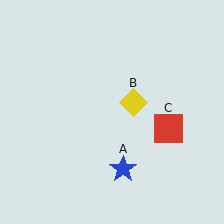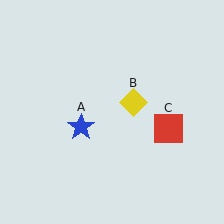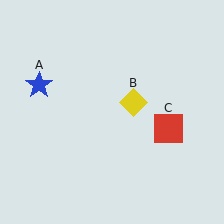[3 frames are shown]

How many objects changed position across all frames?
1 object changed position: blue star (object A).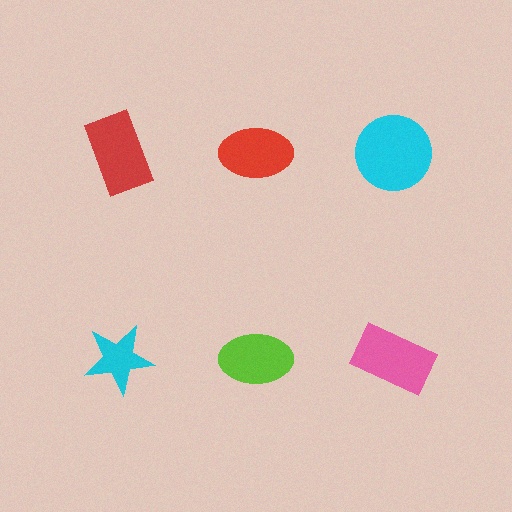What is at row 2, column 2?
A lime ellipse.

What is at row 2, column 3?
A pink rectangle.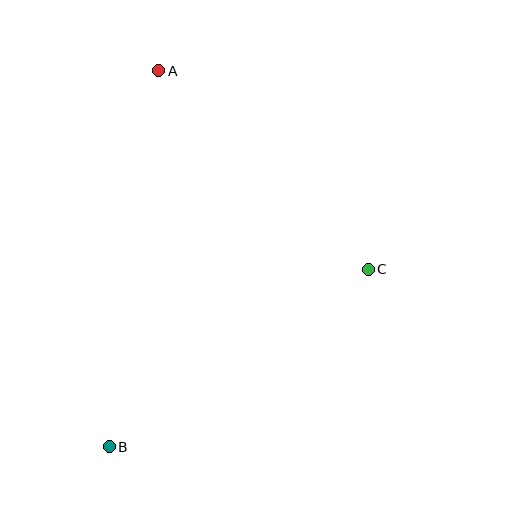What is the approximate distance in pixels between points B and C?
The distance between B and C is approximately 314 pixels.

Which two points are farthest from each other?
Points A and B are farthest from each other.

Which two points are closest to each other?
Points A and C are closest to each other.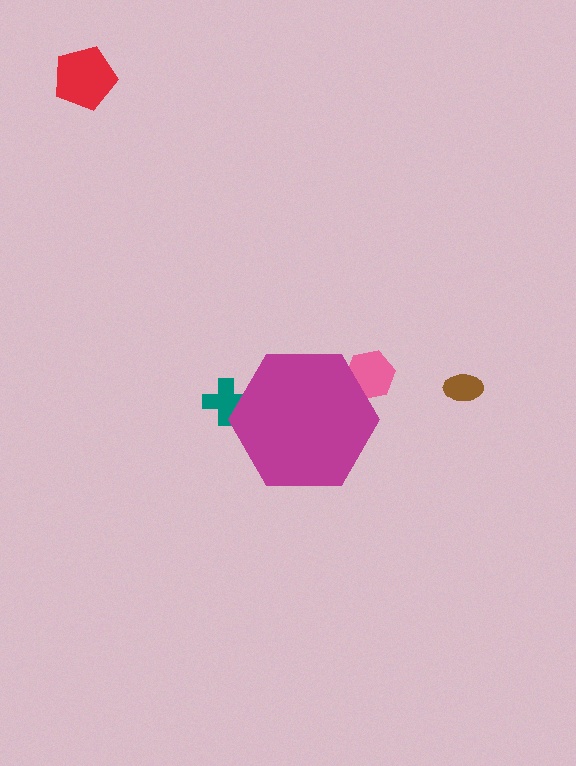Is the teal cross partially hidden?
Yes, the teal cross is partially hidden behind the magenta hexagon.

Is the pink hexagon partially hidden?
Yes, the pink hexagon is partially hidden behind the magenta hexagon.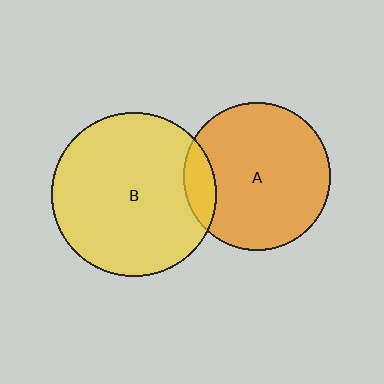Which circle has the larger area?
Circle B (yellow).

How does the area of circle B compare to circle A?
Approximately 1.2 times.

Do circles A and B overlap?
Yes.